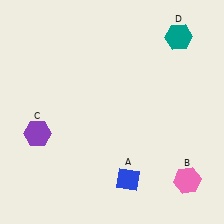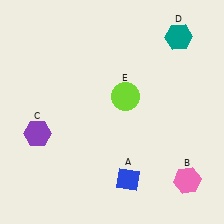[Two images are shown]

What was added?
A lime circle (E) was added in Image 2.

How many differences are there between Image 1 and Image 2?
There is 1 difference between the two images.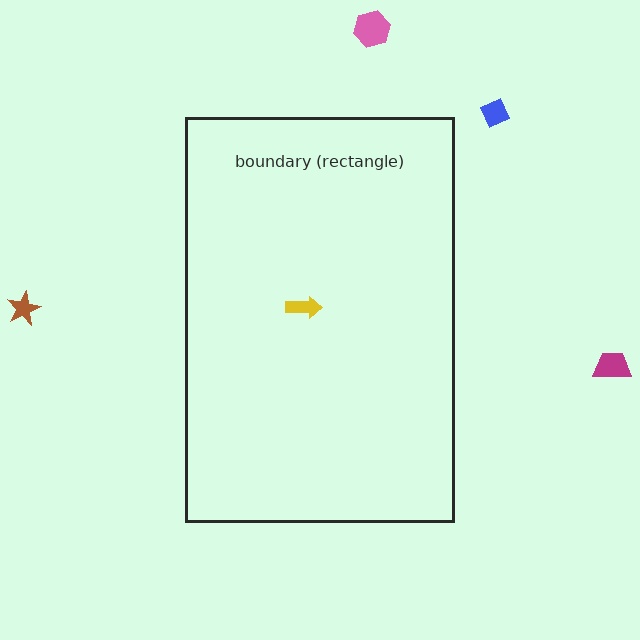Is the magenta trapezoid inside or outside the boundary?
Outside.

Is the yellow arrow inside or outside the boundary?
Inside.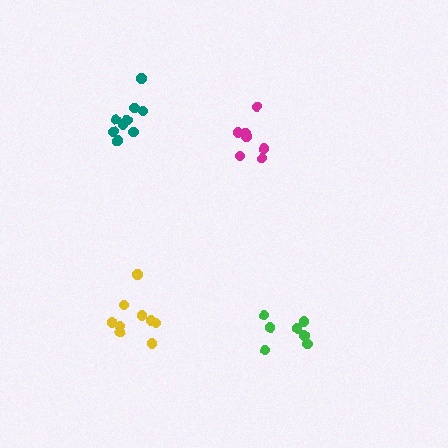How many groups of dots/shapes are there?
There are 4 groups.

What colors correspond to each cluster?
The clusters are colored: yellow, green, teal, magenta.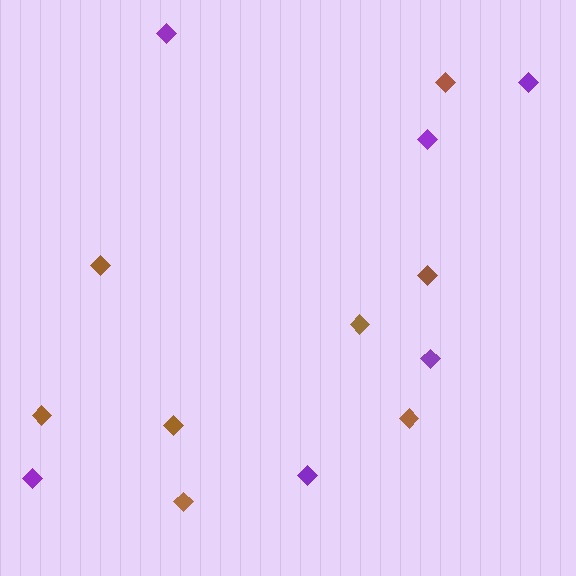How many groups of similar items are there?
There are 2 groups: one group of purple diamonds (6) and one group of brown diamonds (8).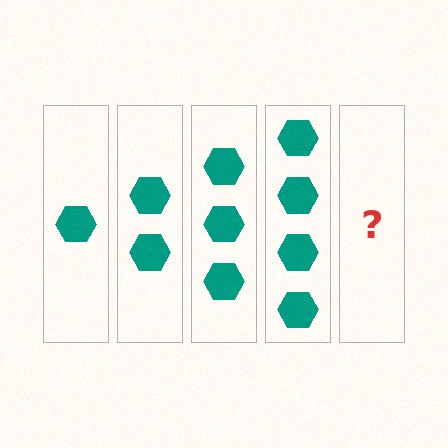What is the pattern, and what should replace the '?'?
The pattern is that each step adds one more hexagon. The '?' should be 5 hexagons.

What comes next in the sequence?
The next element should be 5 hexagons.